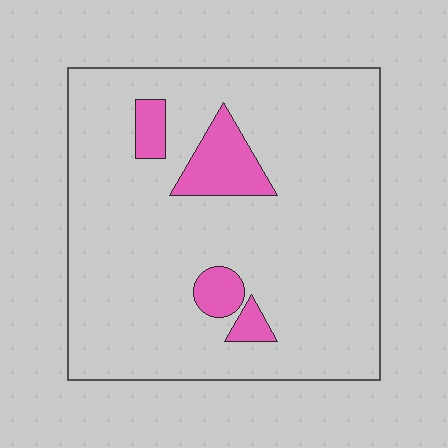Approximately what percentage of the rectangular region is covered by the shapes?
Approximately 10%.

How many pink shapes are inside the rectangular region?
4.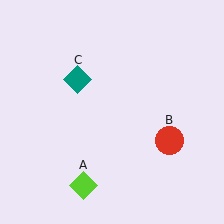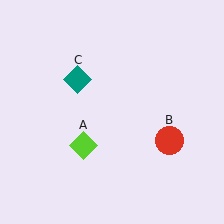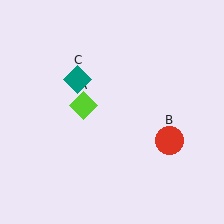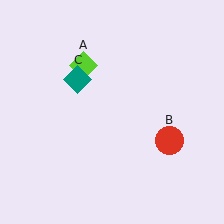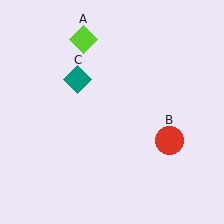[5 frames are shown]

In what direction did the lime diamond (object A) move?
The lime diamond (object A) moved up.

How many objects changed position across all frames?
1 object changed position: lime diamond (object A).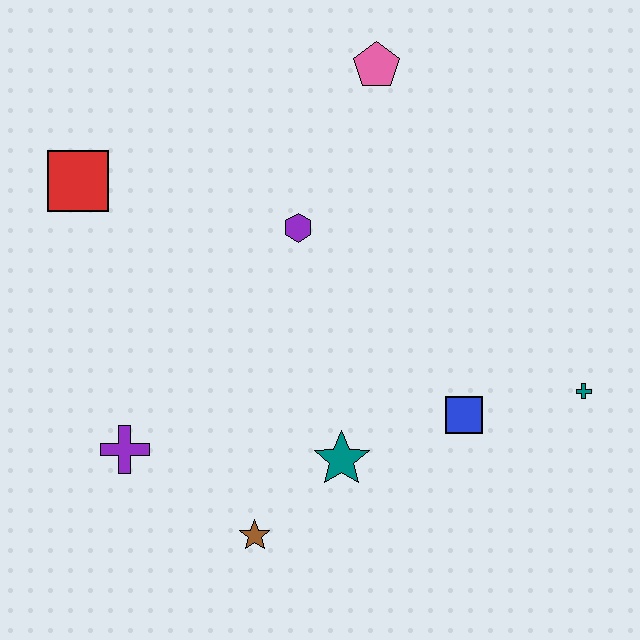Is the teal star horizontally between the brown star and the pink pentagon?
Yes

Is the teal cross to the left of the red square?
No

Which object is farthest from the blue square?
The red square is farthest from the blue square.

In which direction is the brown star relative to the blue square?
The brown star is to the left of the blue square.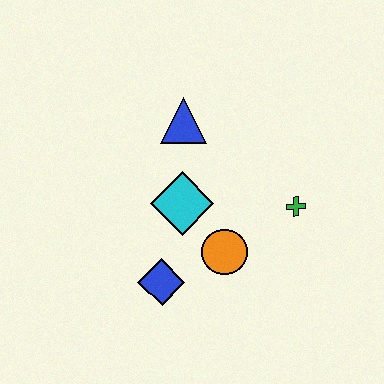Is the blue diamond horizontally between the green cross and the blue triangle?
No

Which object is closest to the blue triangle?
The cyan diamond is closest to the blue triangle.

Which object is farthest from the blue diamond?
The blue triangle is farthest from the blue diamond.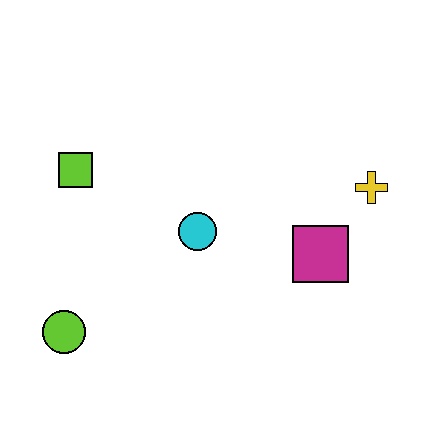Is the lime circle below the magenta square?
Yes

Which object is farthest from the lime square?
The yellow cross is farthest from the lime square.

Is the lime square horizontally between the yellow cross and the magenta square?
No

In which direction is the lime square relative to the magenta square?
The lime square is to the left of the magenta square.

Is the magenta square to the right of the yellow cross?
No